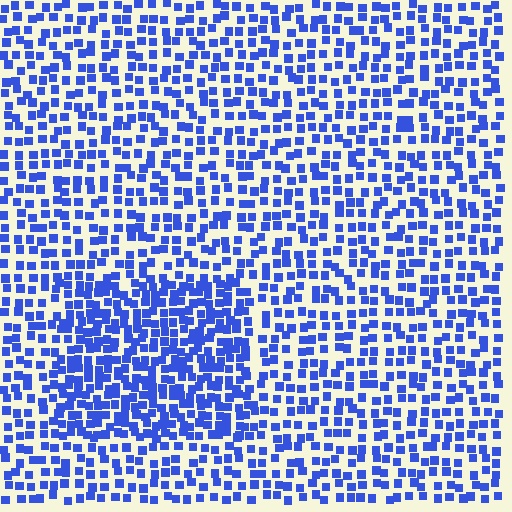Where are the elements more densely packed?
The elements are more densely packed inside the rectangle boundary.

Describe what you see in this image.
The image contains small blue elements arranged at two different densities. A rectangle-shaped region is visible where the elements are more densely packed than the surrounding area.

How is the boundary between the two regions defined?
The boundary is defined by a change in element density (approximately 1.7x ratio). All elements are the same color, size, and shape.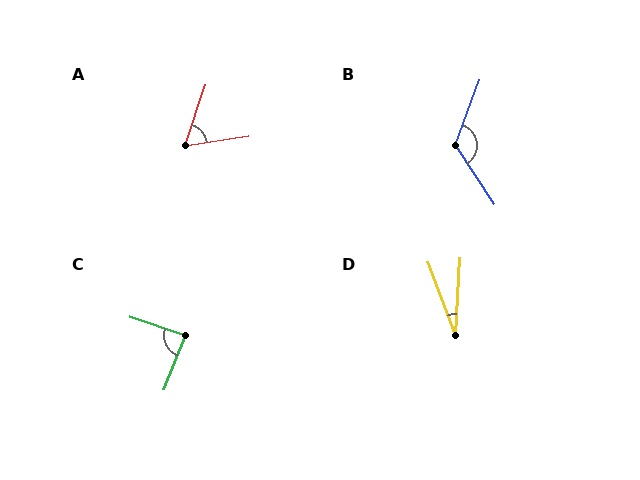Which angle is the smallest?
D, at approximately 23 degrees.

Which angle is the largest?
B, at approximately 126 degrees.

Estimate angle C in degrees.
Approximately 87 degrees.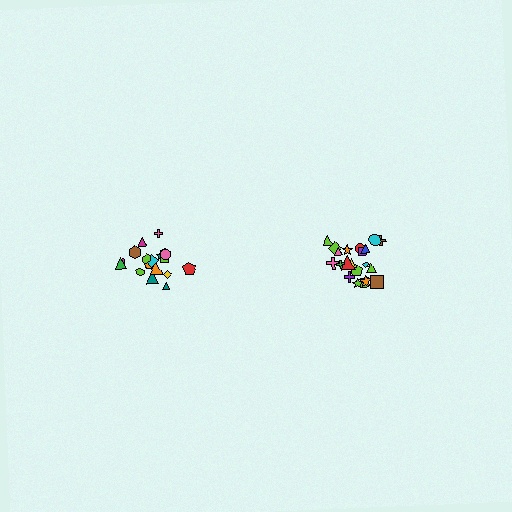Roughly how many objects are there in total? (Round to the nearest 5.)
Roughly 40 objects in total.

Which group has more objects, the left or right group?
The right group.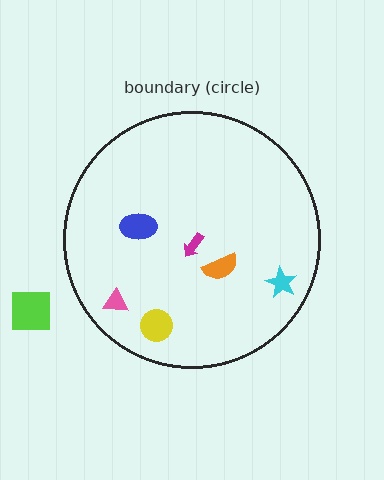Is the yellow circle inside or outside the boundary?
Inside.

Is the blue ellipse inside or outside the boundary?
Inside.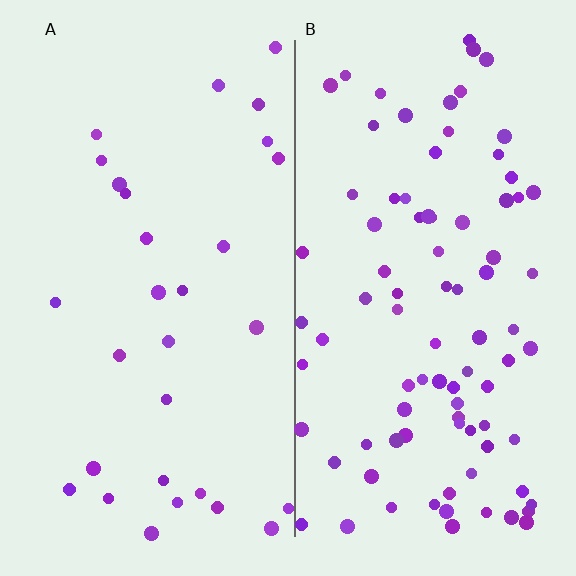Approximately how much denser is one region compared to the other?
Approximately 3.0× — region B over region A.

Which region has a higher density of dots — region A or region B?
B (the right).